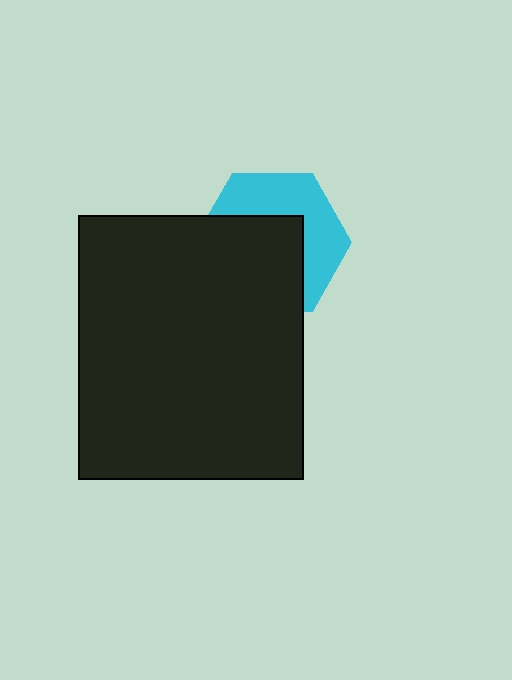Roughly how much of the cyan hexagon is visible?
About half of it is visible (roughly 45%).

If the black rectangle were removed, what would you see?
You would see the complete cyan hexagon.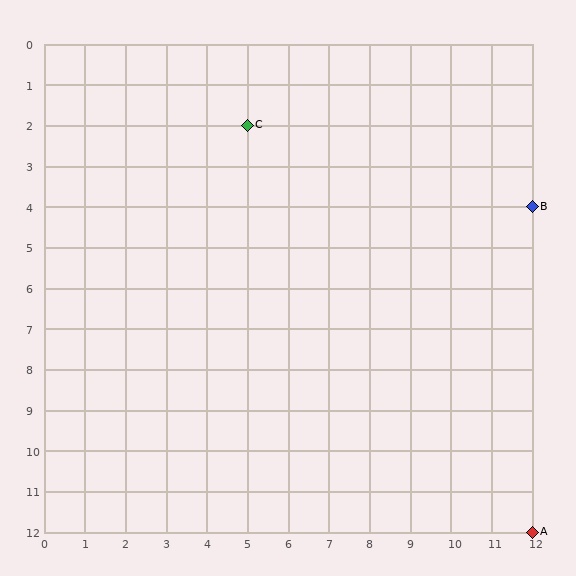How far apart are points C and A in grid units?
Points C and A are 7 columns and 10 rows apart (about 12.2 grid units diagonally).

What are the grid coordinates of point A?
Point A is at grid coordinates (12, 12).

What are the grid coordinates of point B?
Point B is at grid coordinates (12, 4).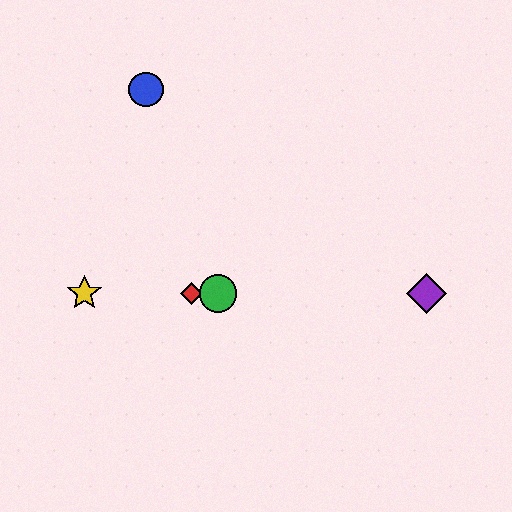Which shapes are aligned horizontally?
The red diamond, the green circle, the yellow star, the purple diamond are aligned horizontally.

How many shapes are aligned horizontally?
4 shapes (the red diamond, the green circle, the yellow star, the purple diamond) are aligned horizontally.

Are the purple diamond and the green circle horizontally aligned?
Yes, both are at y≈293.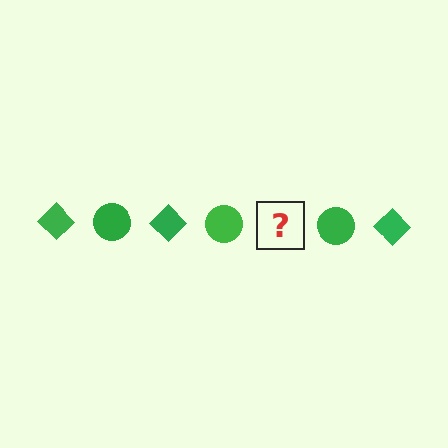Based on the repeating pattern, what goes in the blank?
The blank should be a green diamond.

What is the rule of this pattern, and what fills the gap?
The rule is that the pattern cycles through diamond, circle shapes in green. The gap should be filled with a green diamond.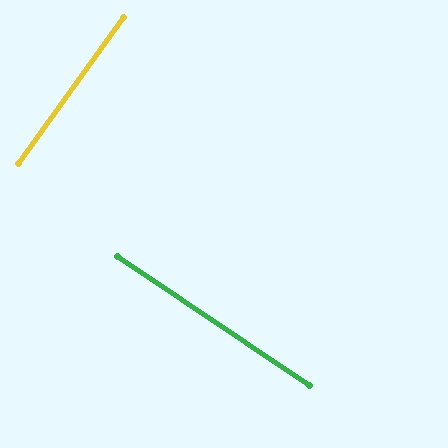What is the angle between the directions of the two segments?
Approximately 88 degrees.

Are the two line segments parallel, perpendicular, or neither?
Perpendicular — they meet at approximately 88°.